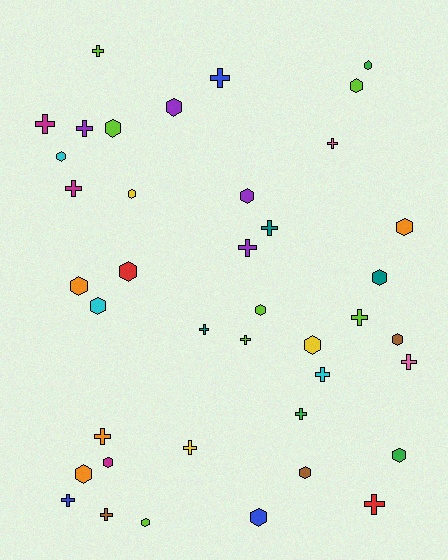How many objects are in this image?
There are 40 objects.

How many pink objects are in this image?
There are 2 pink objects.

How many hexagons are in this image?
There are 21 hexagons.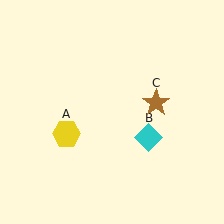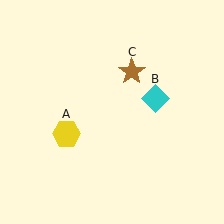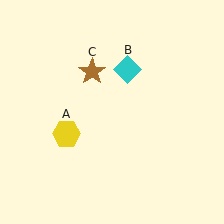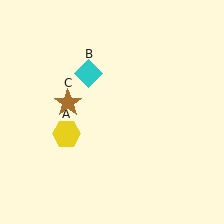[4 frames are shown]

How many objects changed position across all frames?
2 objects changed position: cyan diamond (object B), brown star (object C).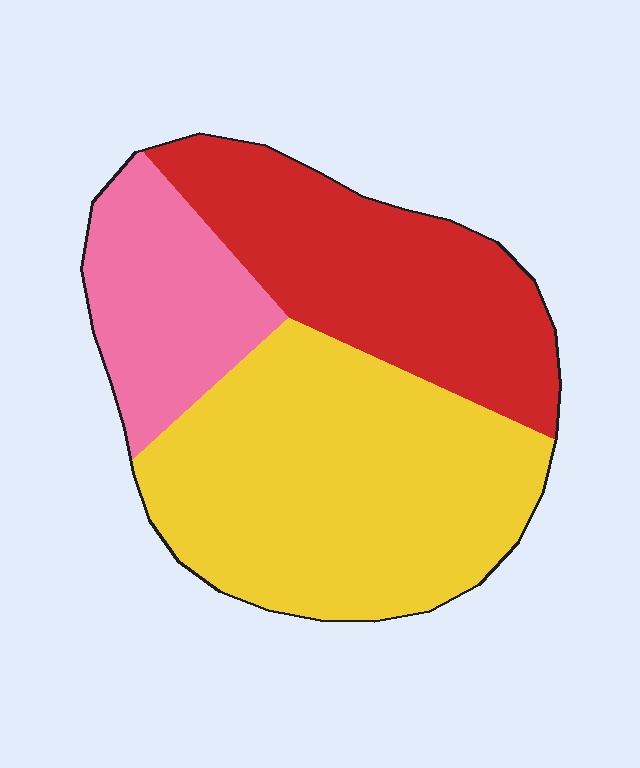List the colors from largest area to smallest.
From largest to smallest: yellow, red, pink.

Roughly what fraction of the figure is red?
Red covers about 30% of the figure.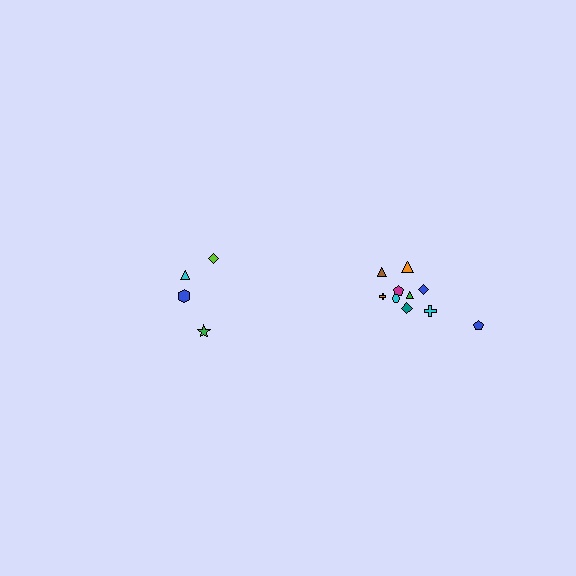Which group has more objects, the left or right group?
The right group.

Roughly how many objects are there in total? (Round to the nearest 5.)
Roughly 15 objects in total.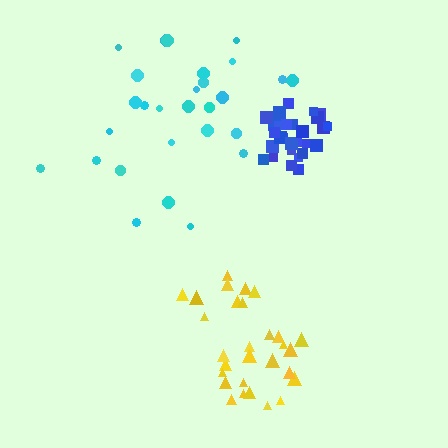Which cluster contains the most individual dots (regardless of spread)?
Blue (29).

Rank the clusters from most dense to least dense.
blue, yellow, cyan.